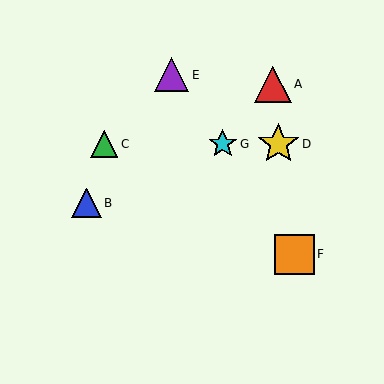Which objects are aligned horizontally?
Objects C, D, G are aligned horizontally.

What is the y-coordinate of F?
Object F is at y≈254.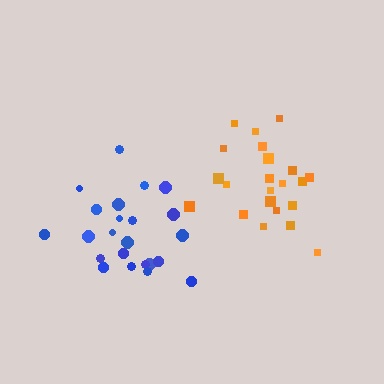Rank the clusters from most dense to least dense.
orange, blue.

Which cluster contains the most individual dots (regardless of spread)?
Blue (23).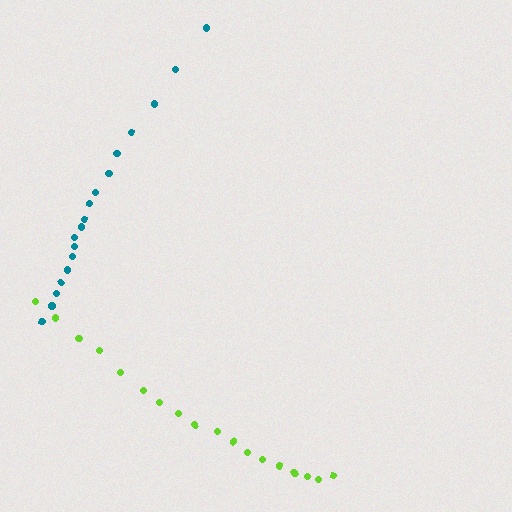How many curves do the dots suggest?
There are 2 distinct paths.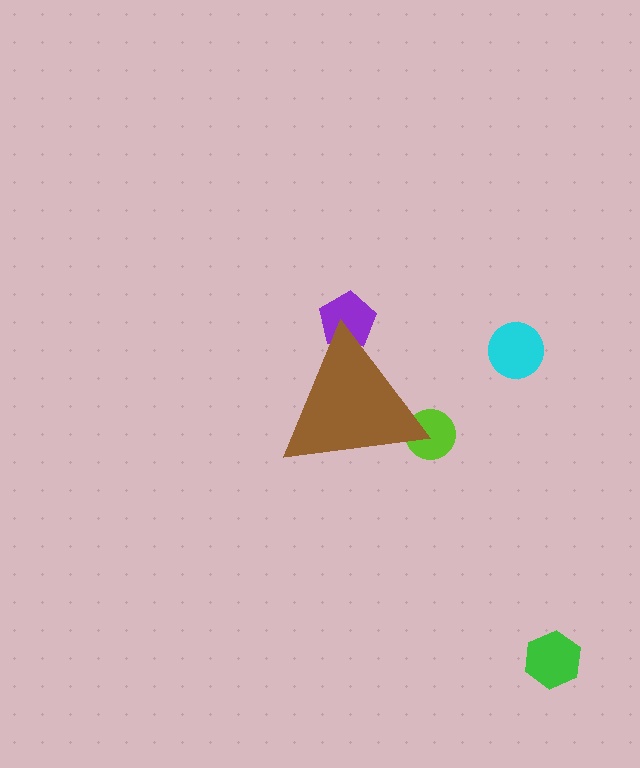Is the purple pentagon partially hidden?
Yes, the purple pentagon is partially hidden behind the brown triangle.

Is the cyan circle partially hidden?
No, the cyan circle is fully visible.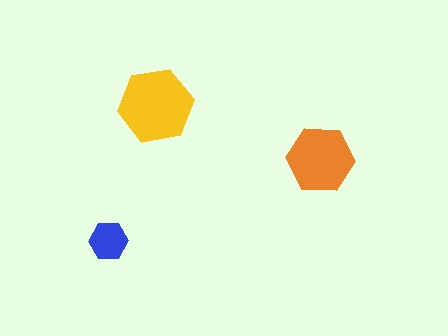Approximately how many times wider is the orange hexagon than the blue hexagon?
About 2 times wider.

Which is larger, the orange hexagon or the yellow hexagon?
The yellow one.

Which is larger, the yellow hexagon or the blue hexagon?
The yellow one.